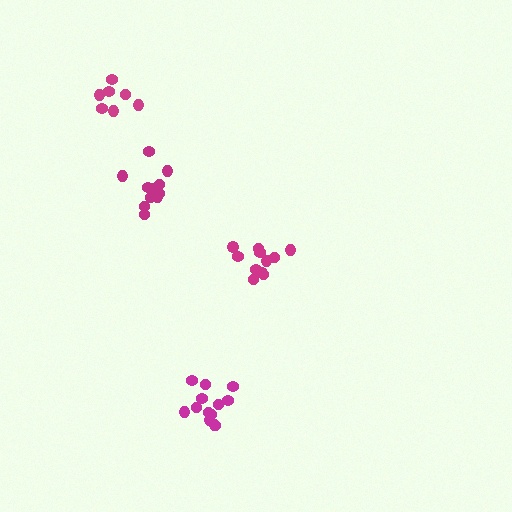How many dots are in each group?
Group 1: 11 dots, Group 2: 7 dots, Group 3: 11 dots, Group 4: 13 dots (42 total).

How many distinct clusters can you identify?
There are 4 distinct clusters.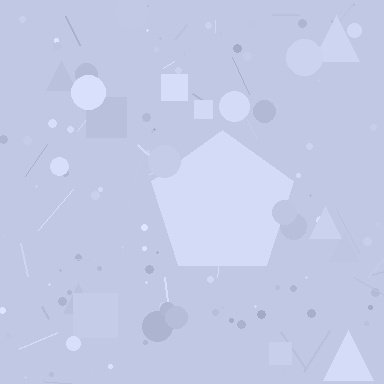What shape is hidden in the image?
A pentagon is hidden in the image.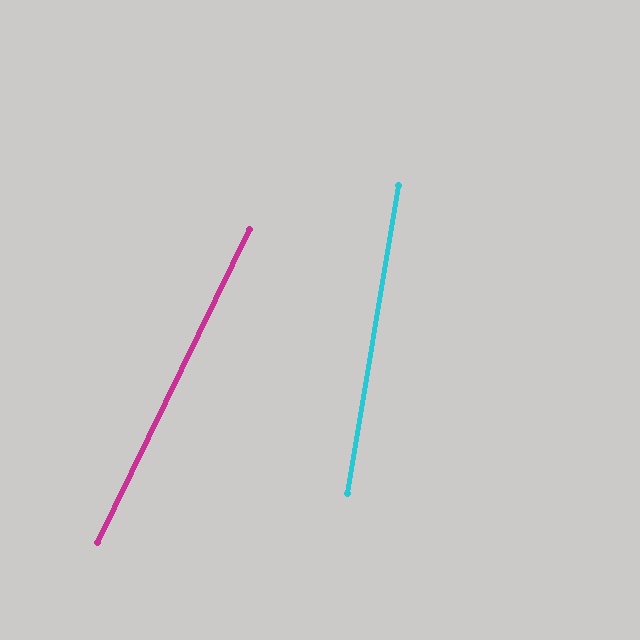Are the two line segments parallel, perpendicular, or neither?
Neither parallel nor perpendicular — they differ by about 17°.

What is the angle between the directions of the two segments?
Approximately 17 degrees.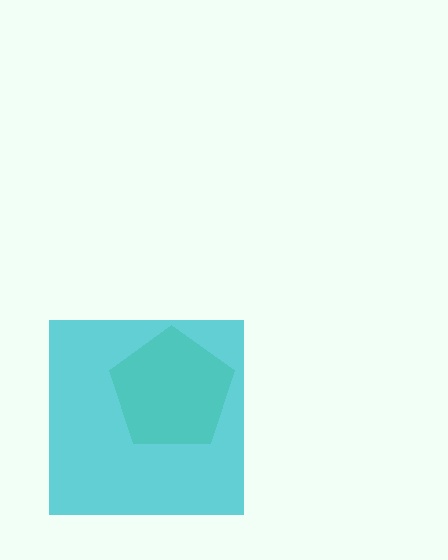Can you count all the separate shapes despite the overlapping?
Yes, there are 2 separate shapes.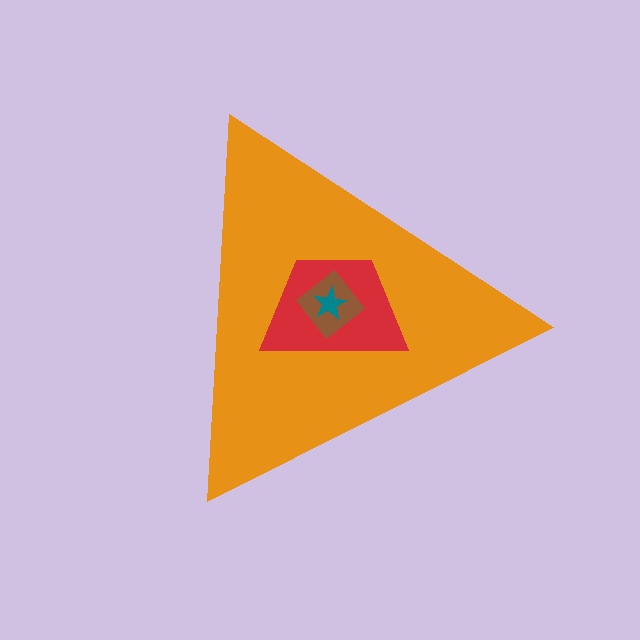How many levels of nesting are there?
4.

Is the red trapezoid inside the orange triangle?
Yes.